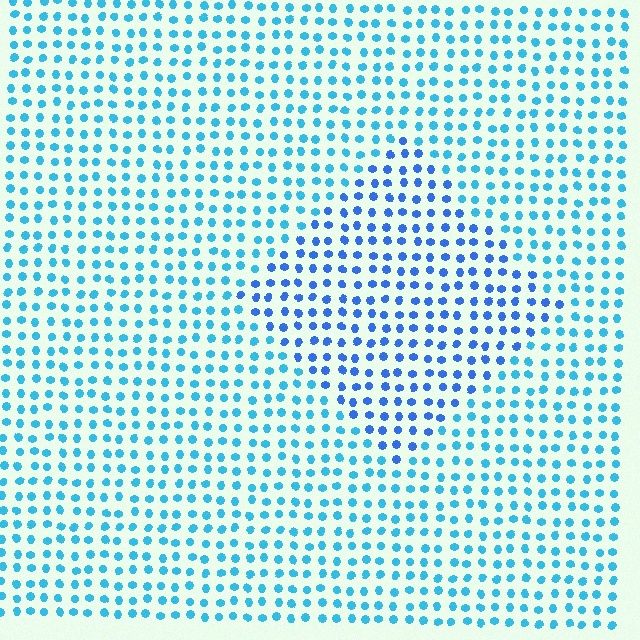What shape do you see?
I see a diamond.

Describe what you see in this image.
The image is filled with small cyan elements in a uniform arrangement. A diamond-shaped region is visible where the elements are tinted to a slightly different hue, forming a subtle color boundary.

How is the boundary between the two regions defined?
The boundary is defined purely by a slight shift in hue (about 27 degrees). Spacing, size, and orientation are identical on both sides.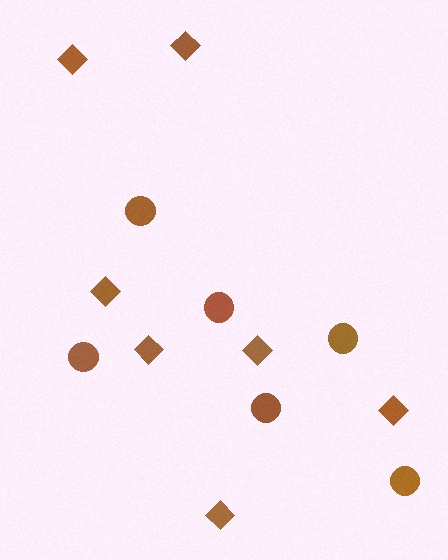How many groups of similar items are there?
There are 2 groups: one group of circles (6) and one group of diamonds (7).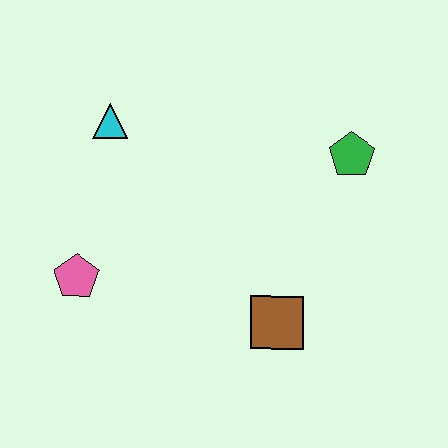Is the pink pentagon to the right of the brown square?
No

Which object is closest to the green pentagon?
The brown square is closest to the green pentagon.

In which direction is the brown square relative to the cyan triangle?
The brown square is below the cyan triangle.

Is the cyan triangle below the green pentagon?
No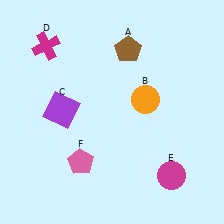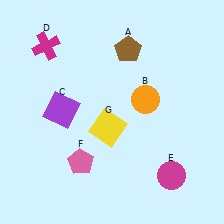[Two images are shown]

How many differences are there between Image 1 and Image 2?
There is 1 difference between the two images.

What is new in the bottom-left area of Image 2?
A yellow square (G) was added in the bottom-left area of Image 2.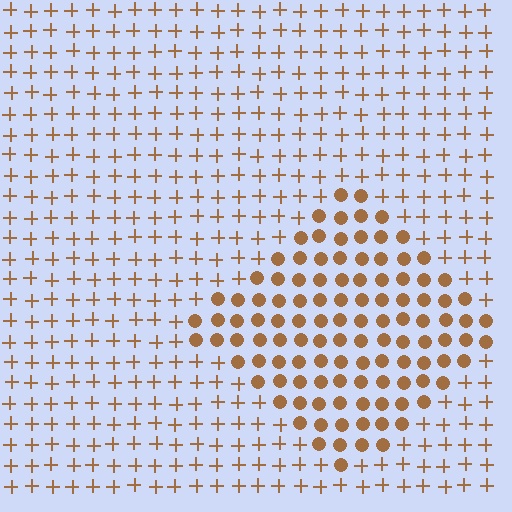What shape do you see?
I see a diamond.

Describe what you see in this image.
The image is filled with small brown elements arranged in a uniform grid. A diamond-shaped region contains circles, while the surrounding area contains plus signs. The boundary is defined purely by the change in element shape.